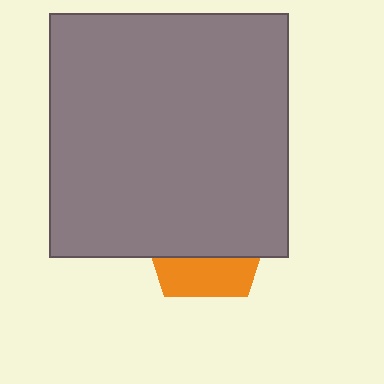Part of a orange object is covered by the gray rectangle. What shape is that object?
It is a pentagon.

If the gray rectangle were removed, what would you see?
You would see the complete orange pentagon.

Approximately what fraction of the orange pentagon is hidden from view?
Roughly 69% of the orange pentagon is hidden behind the gray rectangle.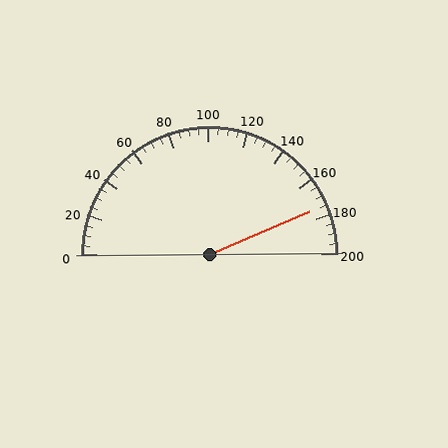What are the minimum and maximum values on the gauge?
The gauge ranges from 0 to 200.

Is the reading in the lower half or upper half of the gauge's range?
The reading is in the upper half of the range (0 to 200).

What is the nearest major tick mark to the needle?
The nearest major tick mark is 180.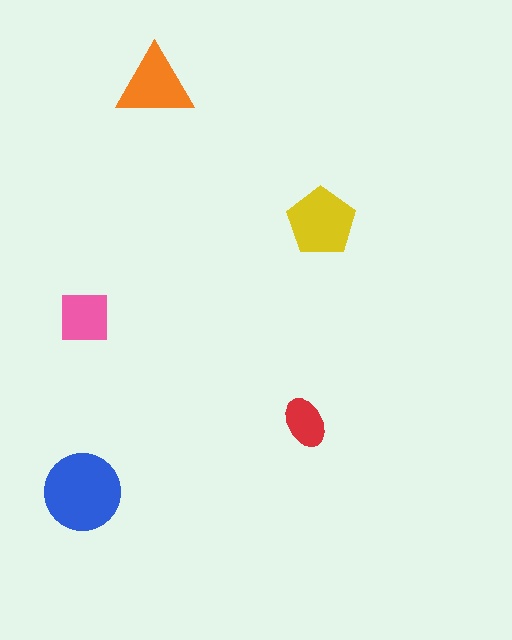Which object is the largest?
The blue circle.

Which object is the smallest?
The red ellipse.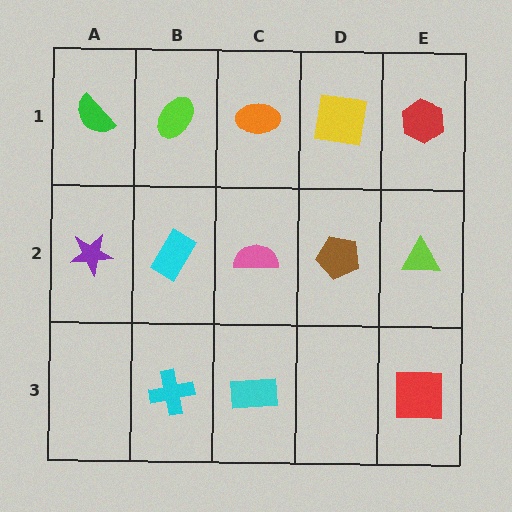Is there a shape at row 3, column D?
No, that cell is empty.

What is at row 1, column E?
A red hexagon.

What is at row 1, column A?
A green semicircle.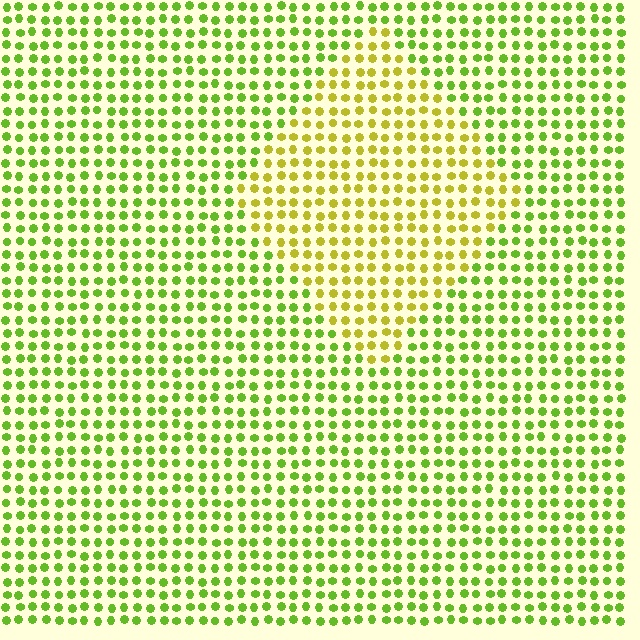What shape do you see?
I see a diamond.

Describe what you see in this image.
The image is filled with small lime elements in a uniform arrangement. A diamond-shaped region is visible where the elements are tinted to a slightly different hue, forming a subtle color boundary.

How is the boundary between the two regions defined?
The boundary is defined purely by a slight shift in hue (about 35 degrees). Spacing, size, and orientation are identical on both sides.